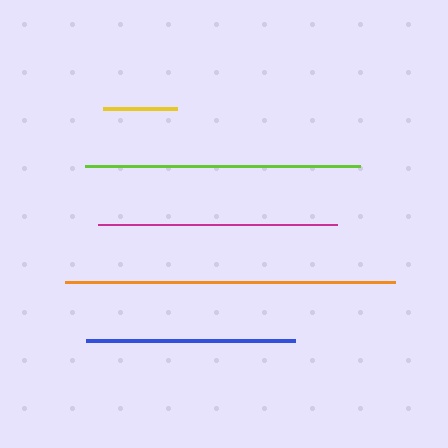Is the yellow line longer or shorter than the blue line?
The blue line is longer than the yellow line.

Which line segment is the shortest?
The yellow line is the shortest at approximately 74 pixels.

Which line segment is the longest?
The orange line is the longest at approximately 330 pixels.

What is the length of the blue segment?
The blue segment is approximately 209 pixels long.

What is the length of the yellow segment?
The yellow segment is approximately 74 pixels long.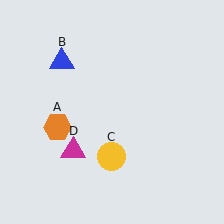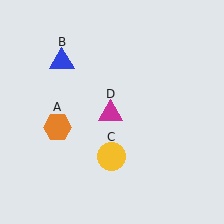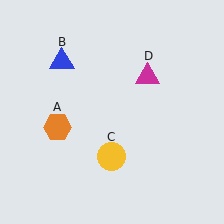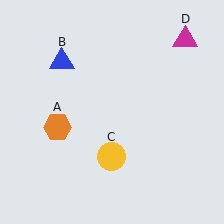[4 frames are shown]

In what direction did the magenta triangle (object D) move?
The magenta triangle (object D) moved up and to the right.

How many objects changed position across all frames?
1 object changed position: magenta triangle (object D).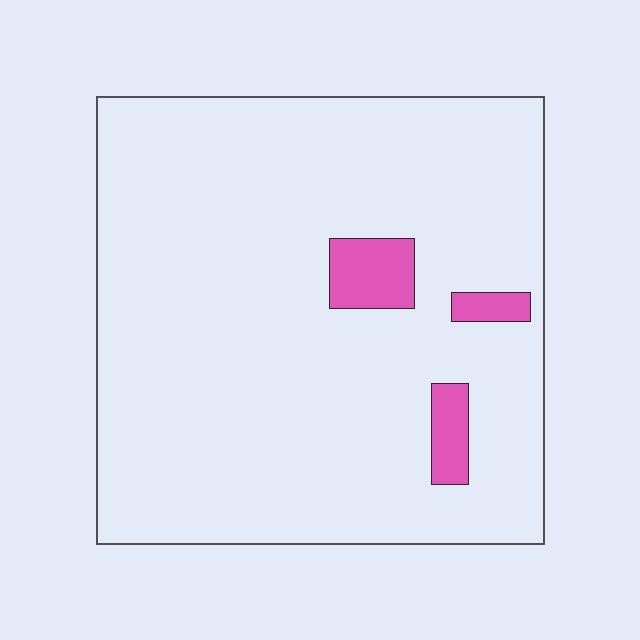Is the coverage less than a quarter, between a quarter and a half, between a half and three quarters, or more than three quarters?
Less than a quarter.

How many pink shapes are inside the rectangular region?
3.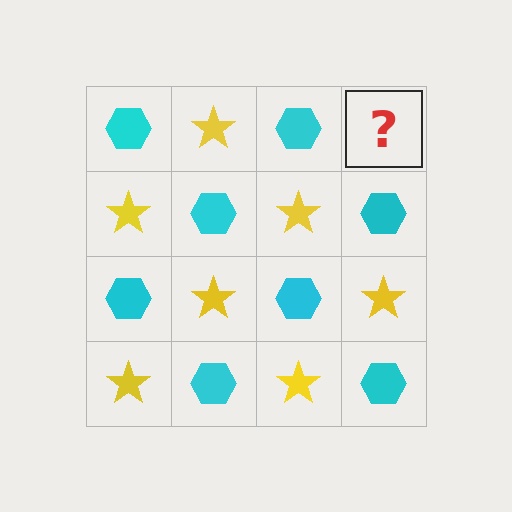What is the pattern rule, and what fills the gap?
The rule is that it alternates cyan hexagon and yellow star in a checkerboard pattern. The gap should be filled with a yellow star.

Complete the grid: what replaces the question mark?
The question mark should be replaced with a yellow star.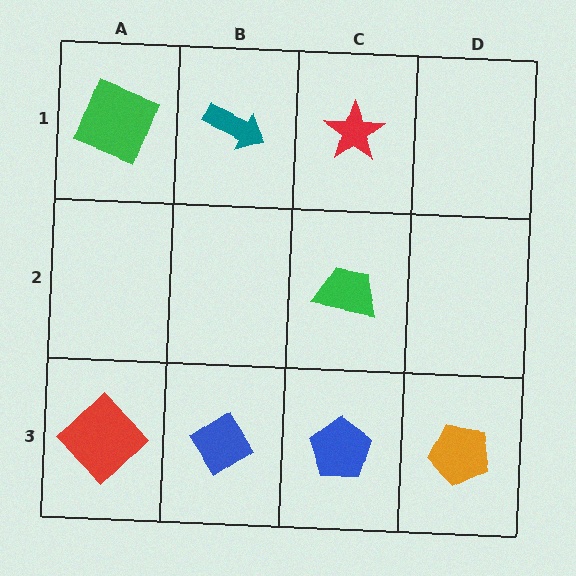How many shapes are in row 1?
3 shapes.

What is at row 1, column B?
A teal arrow.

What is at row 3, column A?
A red diamond.